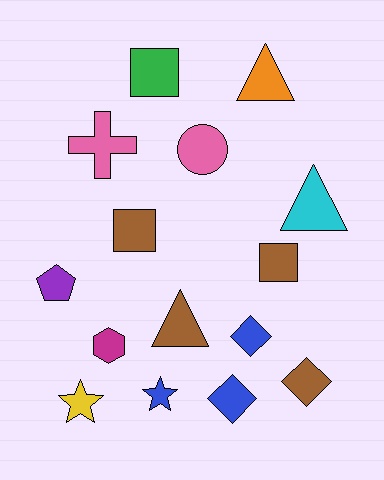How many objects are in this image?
There are 15 objects.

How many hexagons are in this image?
There is 1 hexagon.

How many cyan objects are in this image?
There is 1 cyan object.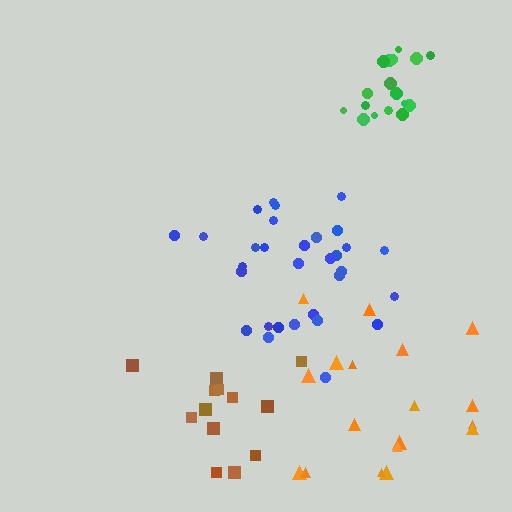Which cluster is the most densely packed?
Green.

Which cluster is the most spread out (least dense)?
Brown.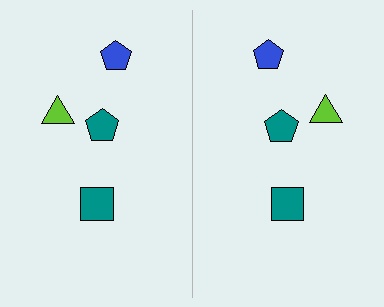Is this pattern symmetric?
Yes, this pattern has bilateral (reflection) symmetry.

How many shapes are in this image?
There are 8 shapes in this image.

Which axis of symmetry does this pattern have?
The pattern has a vertical axis of symmetry running through the center of the image.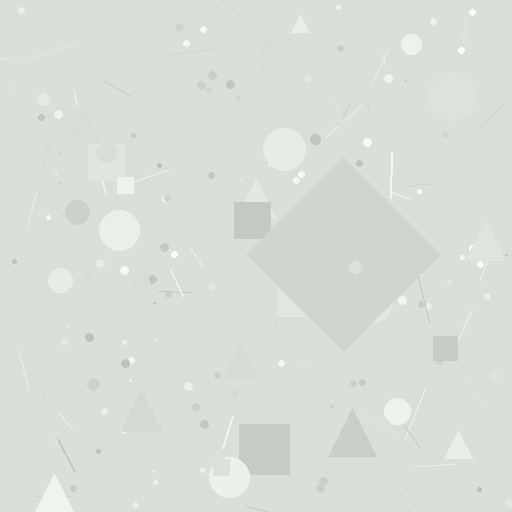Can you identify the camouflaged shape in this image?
The camouflaged shape is a diamond.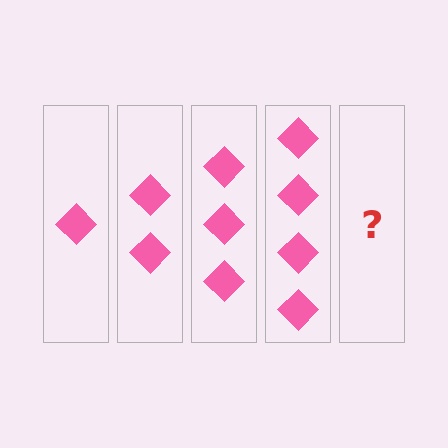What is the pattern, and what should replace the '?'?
The pattern is that each step adds one more diamond. The '?' should be 5 diamonds.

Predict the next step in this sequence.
The next step is 5 diamonds.